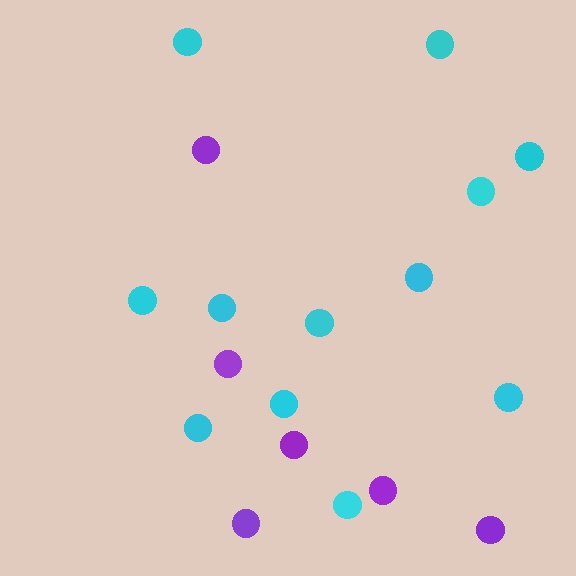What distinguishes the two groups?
There are 2 groups: one group of purple circles (6) and one group of cyan circles (12).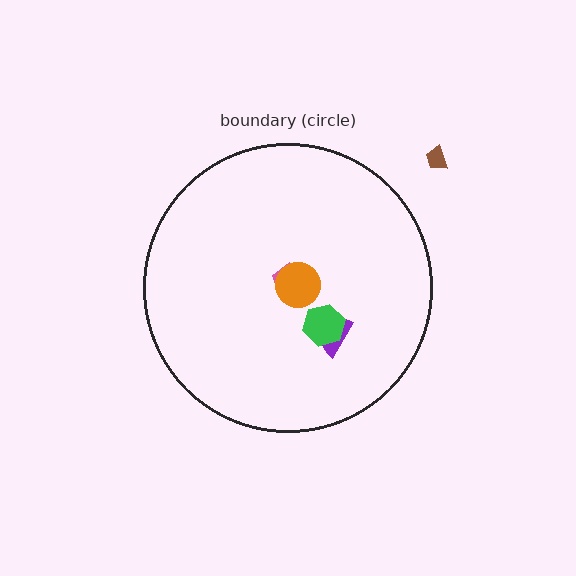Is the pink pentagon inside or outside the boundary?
Inside.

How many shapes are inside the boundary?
4 inside, 1 outside.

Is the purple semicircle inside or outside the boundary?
Inside.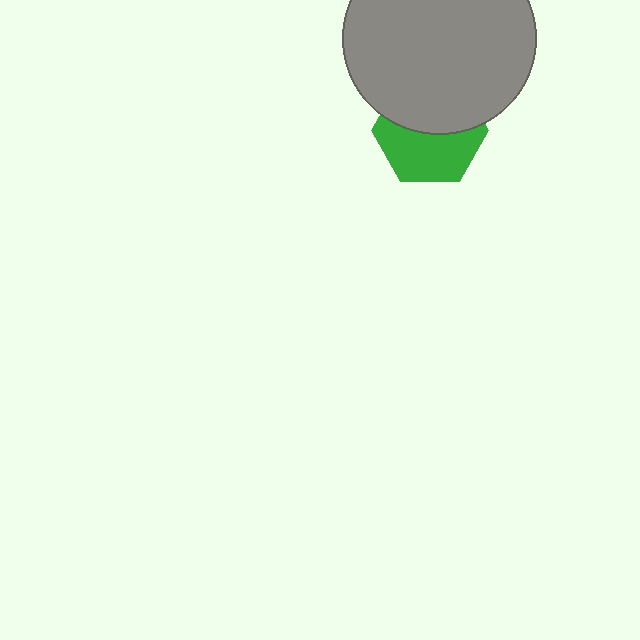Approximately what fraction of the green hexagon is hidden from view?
Roughly 48% of the green hexagon is hidden behind the gray circle.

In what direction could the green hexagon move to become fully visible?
The green hexagon could move down. That would shift it out from behind the gray circle entirely.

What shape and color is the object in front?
The object in front is a gray circle.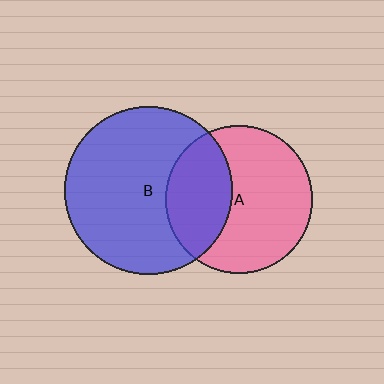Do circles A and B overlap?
Yes.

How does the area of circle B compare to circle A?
Approximately 1.3 times.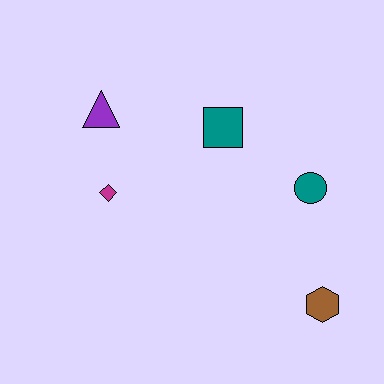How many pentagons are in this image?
There are no pentagons.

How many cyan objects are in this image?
There are no cyan objects.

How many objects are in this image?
There are 5 objects.